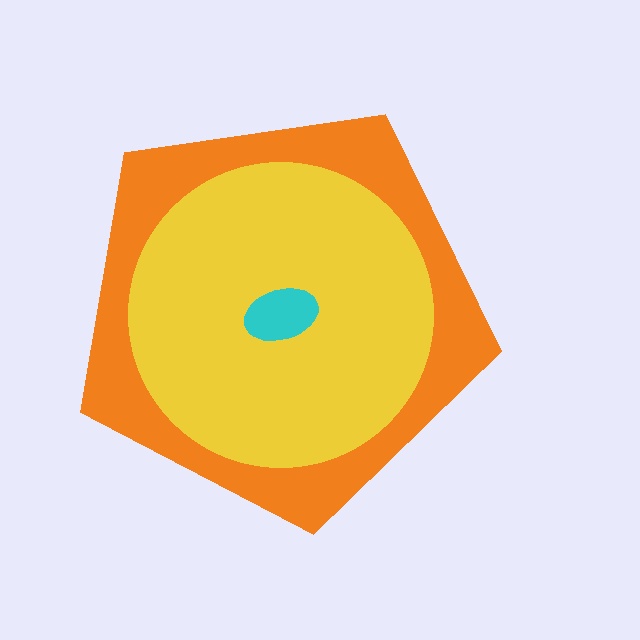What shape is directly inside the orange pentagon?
The yellow circle.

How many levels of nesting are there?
3.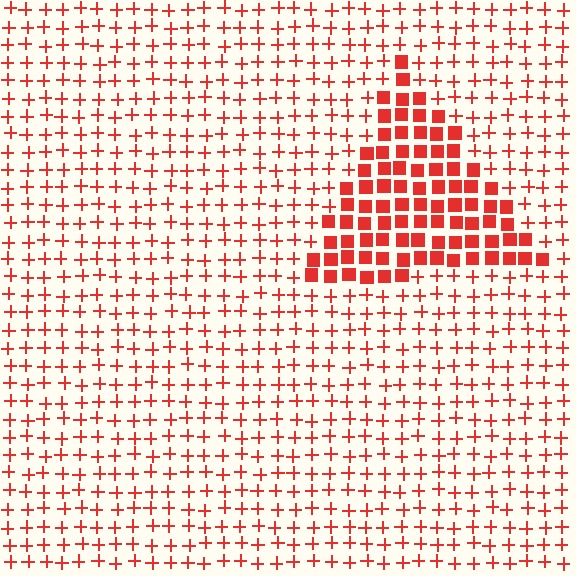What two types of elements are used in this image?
The image uses squares inside the triangle region and plus signs outside it.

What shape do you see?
I see a triangle.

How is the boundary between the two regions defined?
The boundary is defined by a change in element shape: squares inside vs. plus signs outside. All elements share the same color and spacing.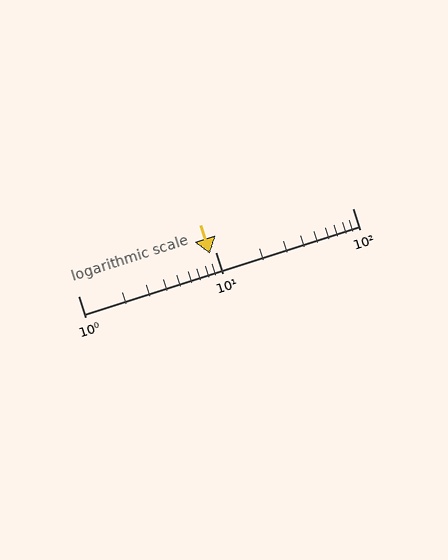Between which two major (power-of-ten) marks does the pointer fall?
The pointer is between 1 and 10.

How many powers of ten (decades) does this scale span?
The scale spans 2 decades, from 1 to 100.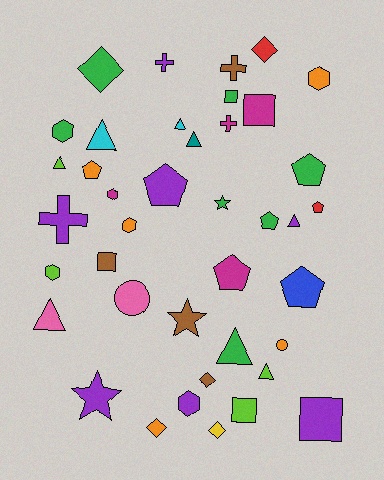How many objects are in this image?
There are 40 objects.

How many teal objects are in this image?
There is 1 teal object.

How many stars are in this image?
There are 3 stars.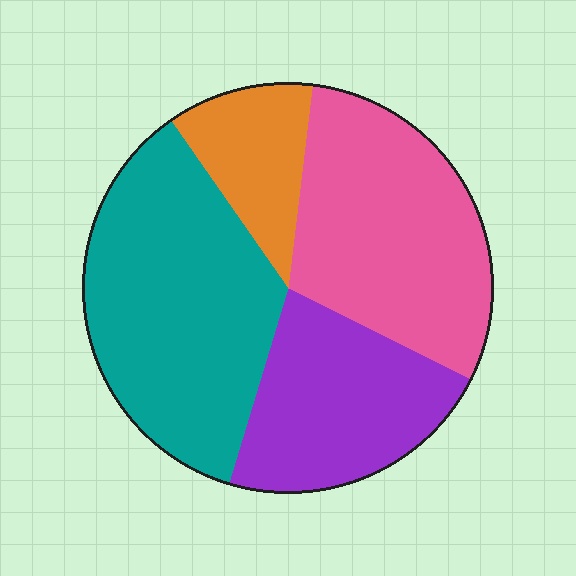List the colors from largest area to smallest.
From largest to smallest: teal, pink, purple, orange.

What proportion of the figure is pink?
Pink covers 30% of the figure.